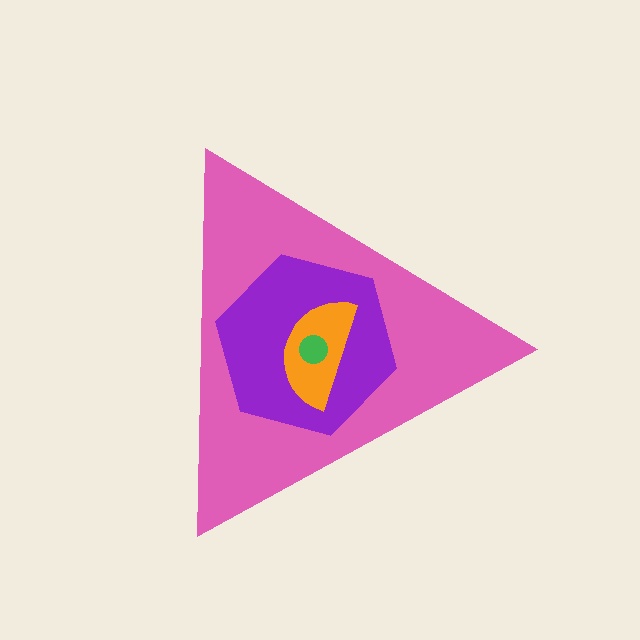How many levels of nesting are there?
4.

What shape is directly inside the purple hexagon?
The orange semicircle.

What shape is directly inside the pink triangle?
The purple hexagon.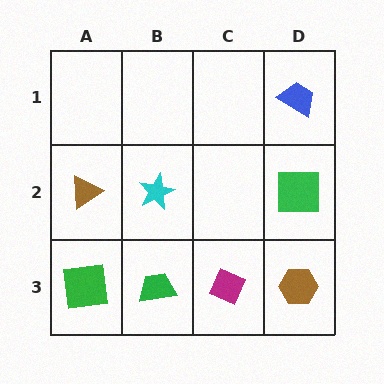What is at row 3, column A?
A green square.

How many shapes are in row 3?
4 shapes.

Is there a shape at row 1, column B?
No, that cell is empty.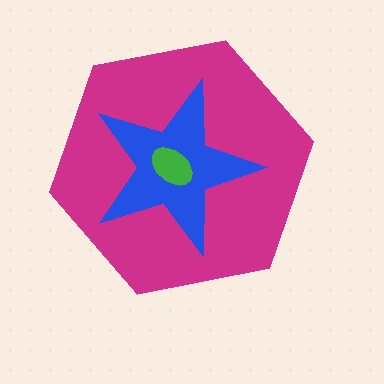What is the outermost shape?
The magenta hexagon.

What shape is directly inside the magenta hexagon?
The blue star.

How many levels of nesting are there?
3.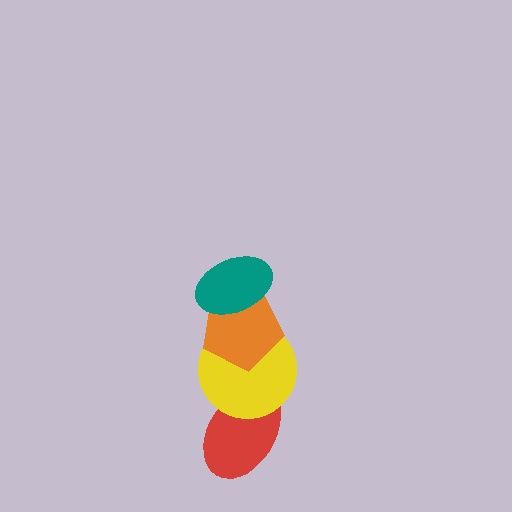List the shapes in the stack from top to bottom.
From top to bottom: the teal ellipse, the orange pentagon, the yellow circle, the red ellipse.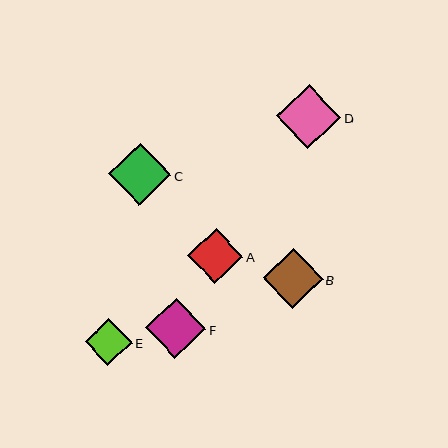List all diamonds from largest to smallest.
From largest to smallest: D, C, F, B, A, E.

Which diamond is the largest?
Diamond D is the largest with a size of approximately 64 pixels.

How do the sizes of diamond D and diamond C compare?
Diamond D and diamond C are approximately the same size.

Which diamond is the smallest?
Diamond E is the smallest with a size of approximately 47 pixels.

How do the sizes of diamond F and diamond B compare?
Diamond F and diamond B are approximately the same size.